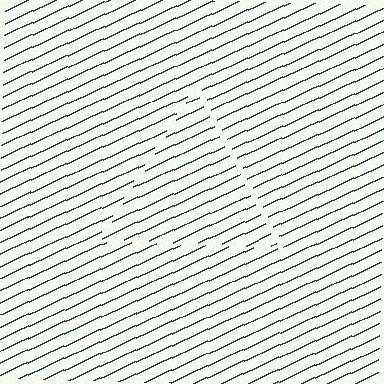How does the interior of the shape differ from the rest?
The interior of the shape contains the same grating, shifted by half a period — the contour is defined by the phase discontinuity where line-ends from the inner and outer gratings abut.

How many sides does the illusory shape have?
3 sides — the line-ends trace a triangle.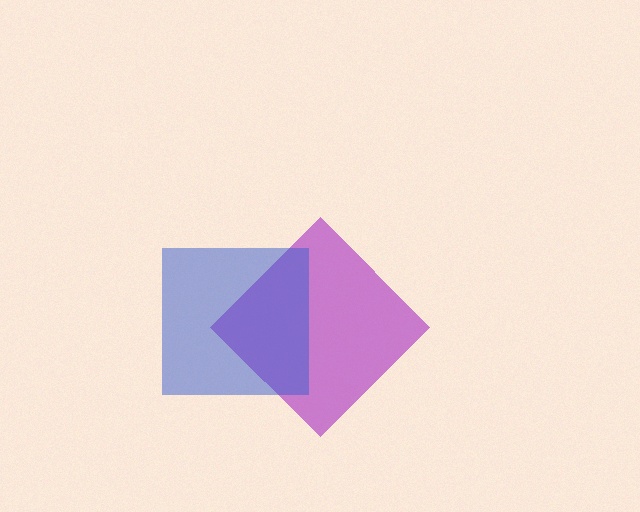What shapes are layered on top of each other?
The layered shapes are: a purple diamond, a blue square.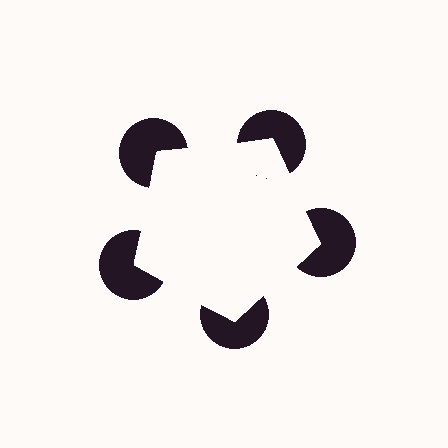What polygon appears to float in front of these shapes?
An illusory pentagon — its edges are inferred from the aligned wedge cuts in the pac-man discs, not physically drawn.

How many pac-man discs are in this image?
There are 5 — one at each vertex of the illusory pentagon.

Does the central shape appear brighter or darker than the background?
It typically appears slightly brighter than the background, even though no actual brightness change is drawn.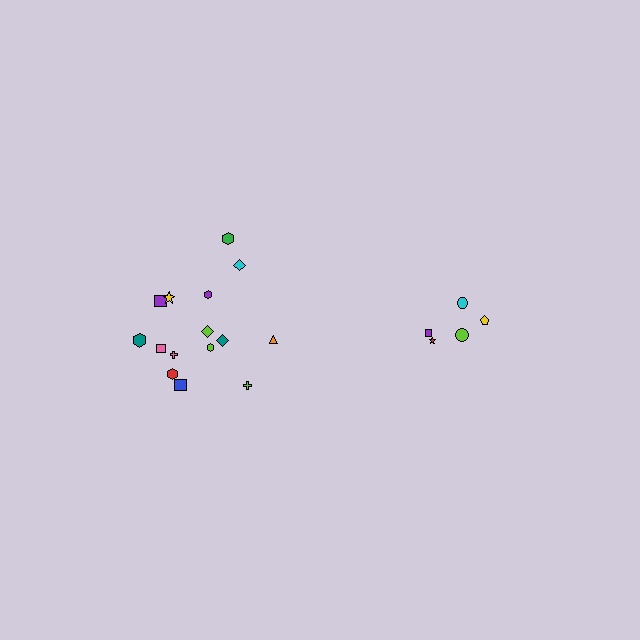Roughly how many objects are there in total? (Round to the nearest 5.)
Roughly 20 objects in total.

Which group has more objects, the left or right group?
The left group.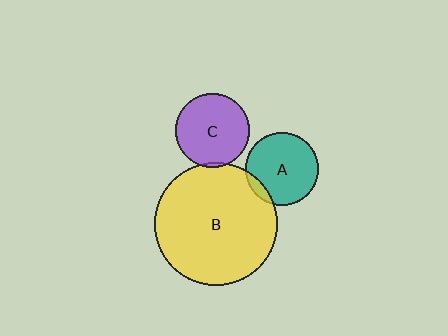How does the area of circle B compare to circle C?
Approximately 2.7 times.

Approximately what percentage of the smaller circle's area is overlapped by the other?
Approximately 10%.